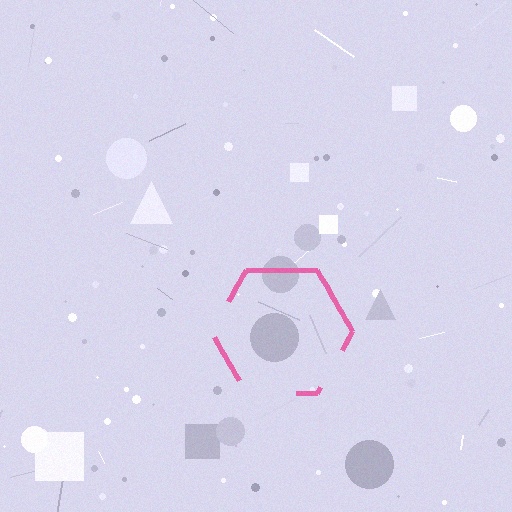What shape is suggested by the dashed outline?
The dashed outline suggests a hexagon.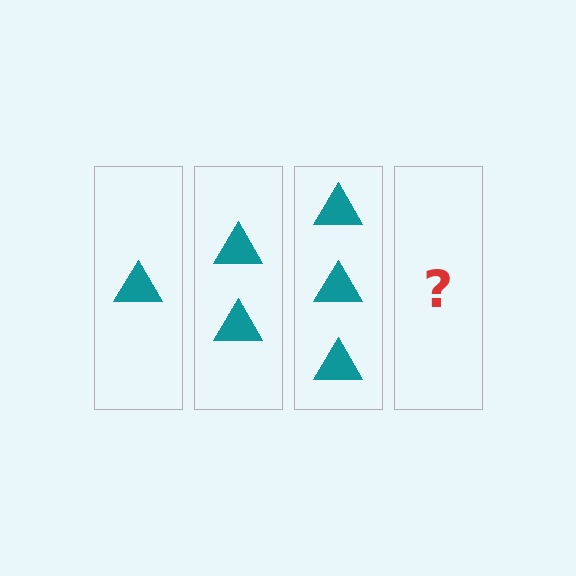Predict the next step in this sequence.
The next step is 4 triangles.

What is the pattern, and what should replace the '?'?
The pattern is that each step adds one more triangle. The '?' should be 4 triangles.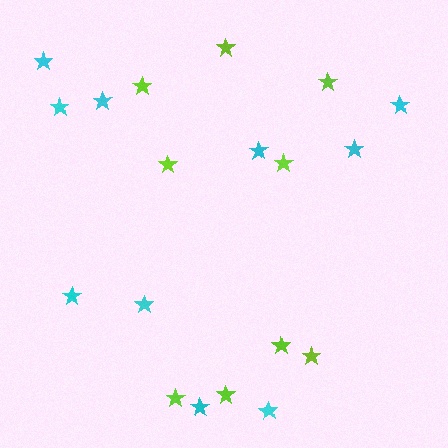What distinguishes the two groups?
There are 2 groups: one group of cyan stars (10) and one group of lime stars (9).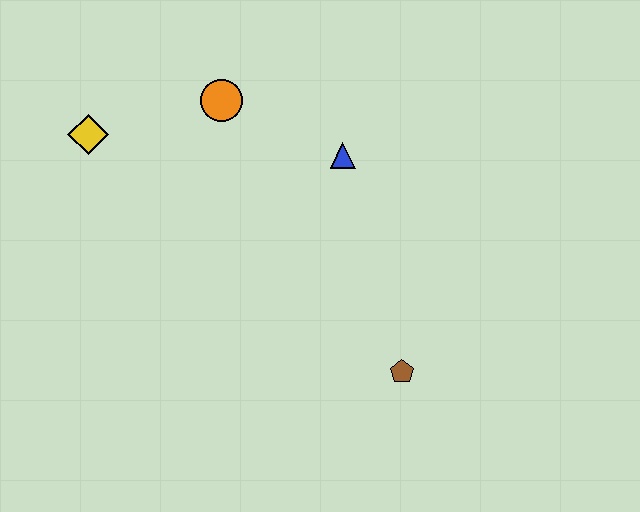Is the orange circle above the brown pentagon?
Yes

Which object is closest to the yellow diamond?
The orange circle is closest to the yellow diamond.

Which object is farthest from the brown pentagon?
The yellow diamond is farthest from the brown pentagon.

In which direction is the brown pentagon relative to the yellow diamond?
The brown pentagon is to the right of the yellow diamond.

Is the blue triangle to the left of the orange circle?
No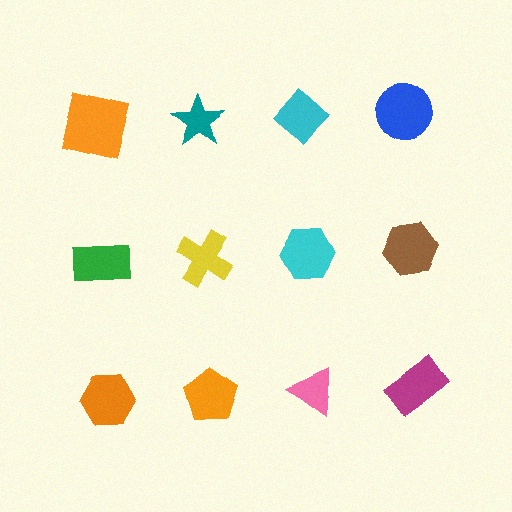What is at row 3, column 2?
An orange pentagon.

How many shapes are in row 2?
4 shapes.